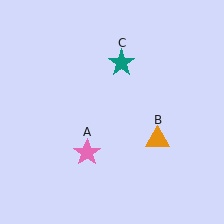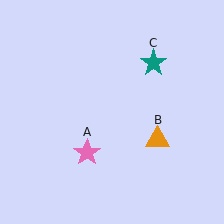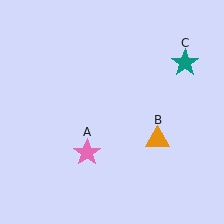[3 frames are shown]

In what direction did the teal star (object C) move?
The teal star (object C) moved right.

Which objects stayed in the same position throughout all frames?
Pink star (object A) and orange triangle (object B) remained stationary.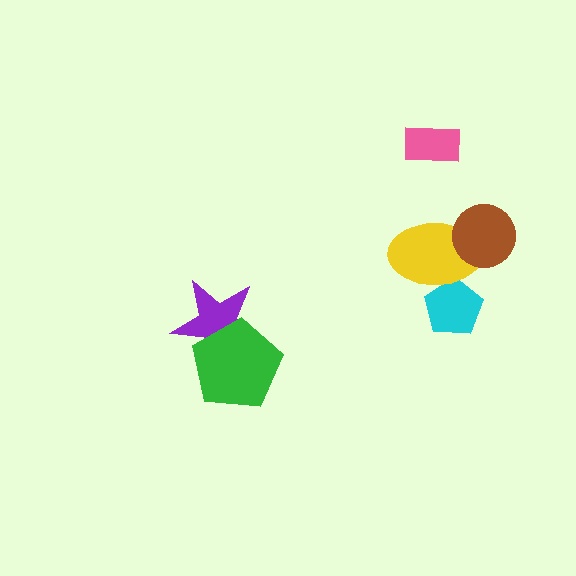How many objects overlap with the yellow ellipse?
2 objects overlap with the yellow ellipse.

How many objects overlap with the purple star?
1 object overlaps with the purple star.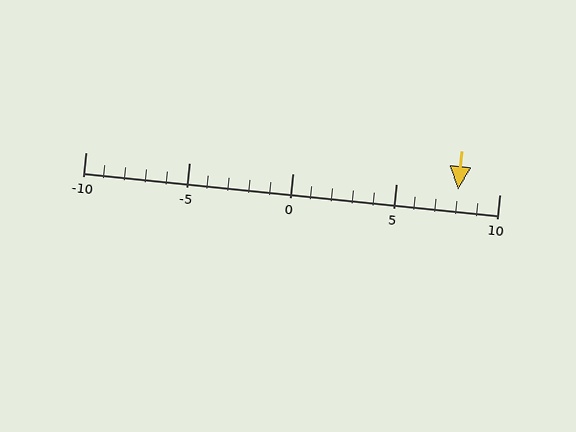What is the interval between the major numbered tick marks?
The major tick marks are spaced 5 units apart.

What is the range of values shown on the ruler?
The ruler shows values from -10 to 10.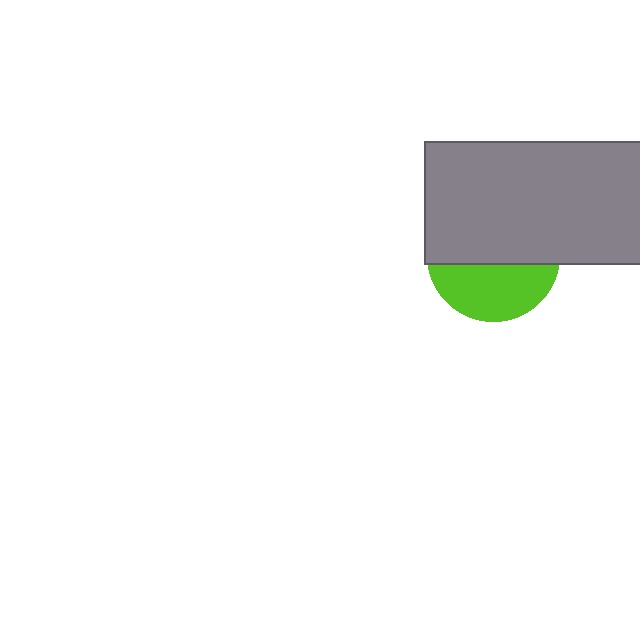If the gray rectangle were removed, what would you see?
You would see the complete lime circle.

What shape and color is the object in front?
The object in front is a gray rectangle.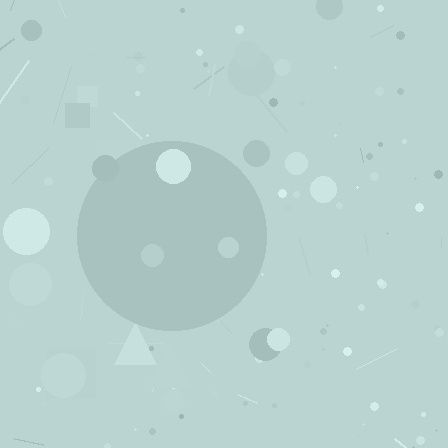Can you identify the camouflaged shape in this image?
The camouflaged shape is a circle.